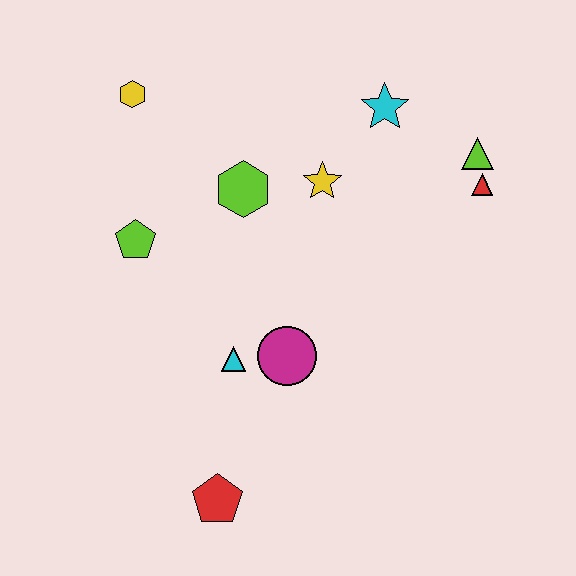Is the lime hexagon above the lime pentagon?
Yes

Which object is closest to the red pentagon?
The cyan triangle is closest to the red pentagon.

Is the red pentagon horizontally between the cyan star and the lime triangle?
No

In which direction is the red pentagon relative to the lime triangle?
The red pentagon is below the lime triangle.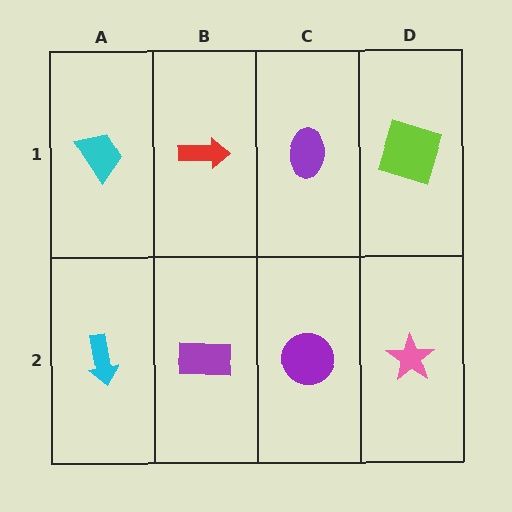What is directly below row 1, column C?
A purple circle.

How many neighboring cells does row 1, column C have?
3.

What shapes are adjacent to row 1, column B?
A purple rectangle (row 2, column B), a cyan trapezoid (row 1, column A), a purple ellipse (row 1, column C).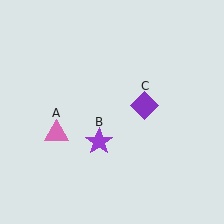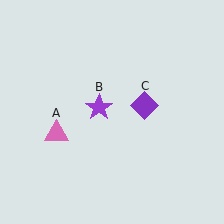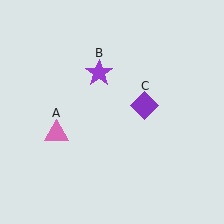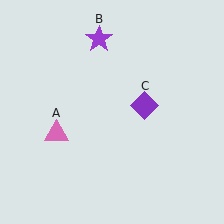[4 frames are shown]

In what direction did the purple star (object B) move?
The purple star (object B) moved up.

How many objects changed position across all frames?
1 object changed position: purple star (object B).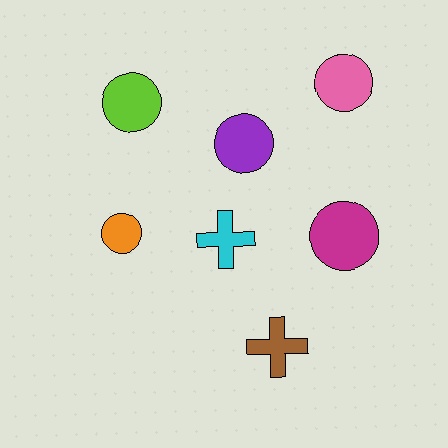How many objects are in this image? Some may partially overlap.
There are 7 objects.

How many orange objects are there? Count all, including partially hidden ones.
There is 1 orange object.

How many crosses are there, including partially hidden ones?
There are 2 crosses.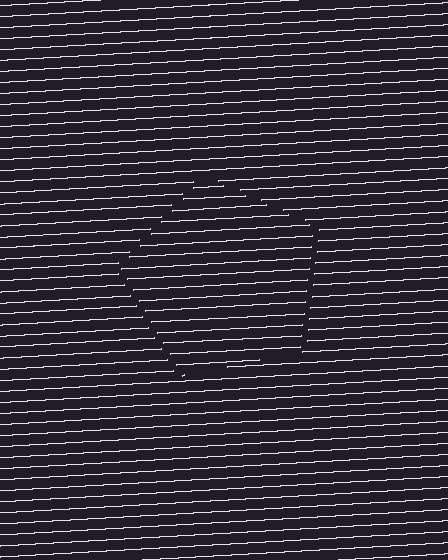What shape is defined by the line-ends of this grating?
An illusory pentagon. The interior of the shape contains the same grating, shifted by half a period — the contour is defined by the phase discontinuity where line-ends from the inner and outer gratings abut.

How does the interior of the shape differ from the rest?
The interior of the shape contains the same grating, shifted by half a period — the contour is defined by the phase discontinuity where line-ends from the inner and outer gratings abut.